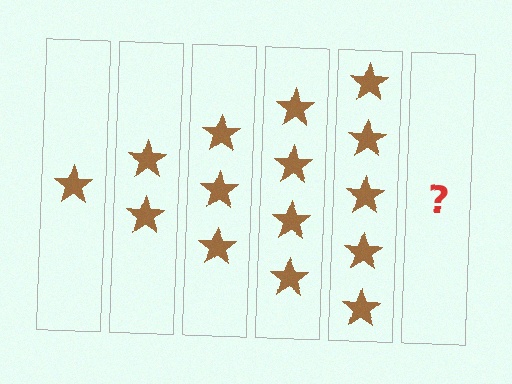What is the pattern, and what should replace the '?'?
The pattern is that each step adds one more star. The '?' should be 6 stars.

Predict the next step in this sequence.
The next step is 6 stars.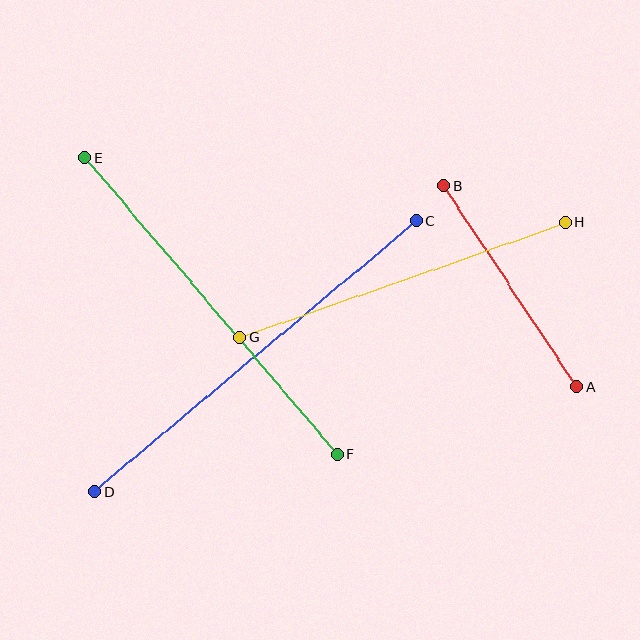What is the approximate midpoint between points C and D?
The midpoint is at approximately (256, 356) pixels.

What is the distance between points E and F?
The distance is approximately 390 pixels.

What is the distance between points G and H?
The distance is approximately 346 pixels.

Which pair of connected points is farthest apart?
Points C and D are farthest apart.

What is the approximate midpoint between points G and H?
The midpoint is at approximately (402, 280) pixels.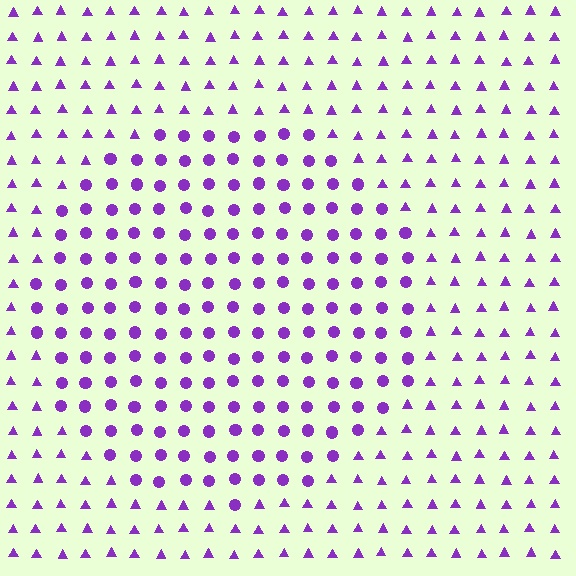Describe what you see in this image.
The image is filled with small purple elements arranged in a uniform grid. A circle-shaped region contains circles, while the surrounding area contains triangles. The boundary is defined purely by the change in element shape.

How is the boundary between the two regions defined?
The boundary is defined by a change in element shape: circles inside vs. triangles outside. All elements share the same color and spacing.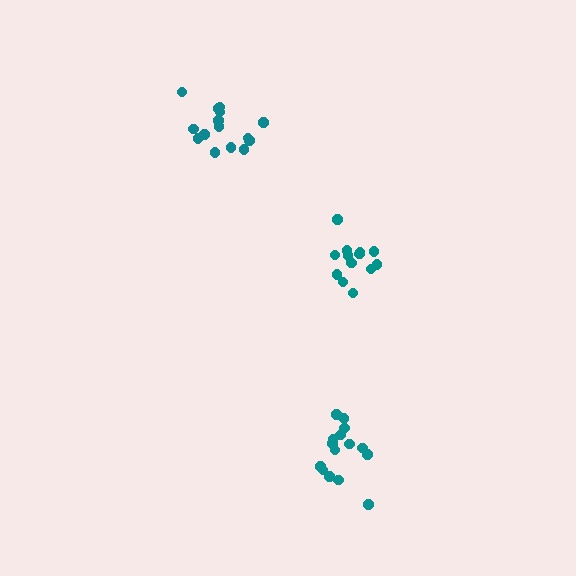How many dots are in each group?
Group 1: 13 dots, Group 2: 15 dots, Group 3: 15 dots (43 total).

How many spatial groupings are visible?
There are 3 spatial groupings.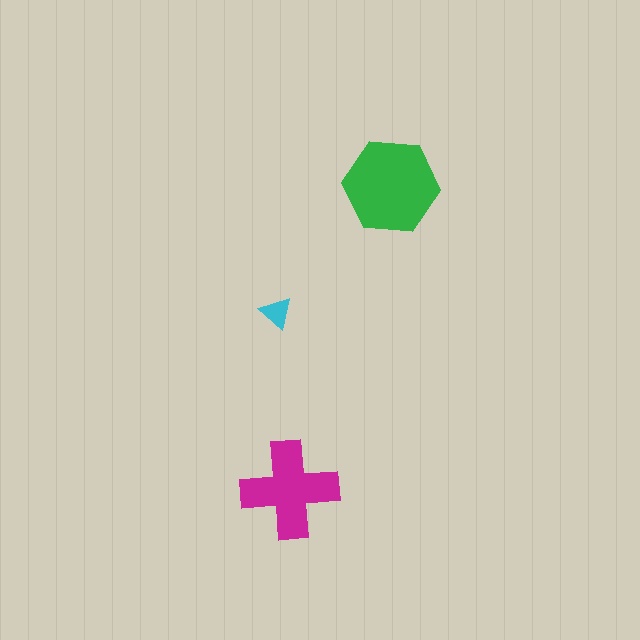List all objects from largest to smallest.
The green hexagon, the magenta cross, the cyan triangle.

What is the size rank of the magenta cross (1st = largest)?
2nd.